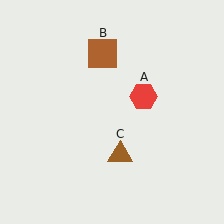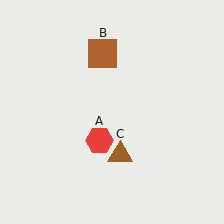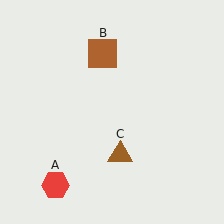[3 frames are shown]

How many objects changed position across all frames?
1 object changed position: red hexagon (object A).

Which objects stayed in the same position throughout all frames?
Brown square (object B) and brown triangle (object C) remained stationary.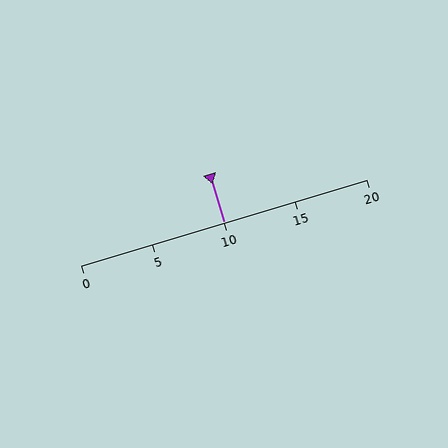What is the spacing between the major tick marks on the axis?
The major ticks are spaced 5 apart.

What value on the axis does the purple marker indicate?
The marker indicates approximately 10.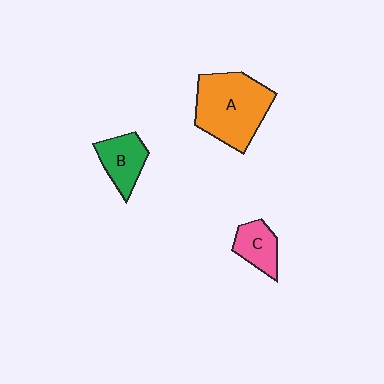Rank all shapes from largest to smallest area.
From largest to smallest: A (orange), B (green), C (pink).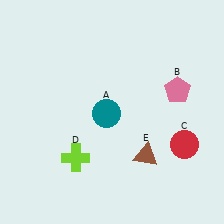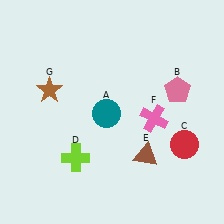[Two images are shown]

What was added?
A pink cross (F), a brown star (G) were added in Image 2.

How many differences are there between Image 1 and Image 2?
There are 2 differences between the two images.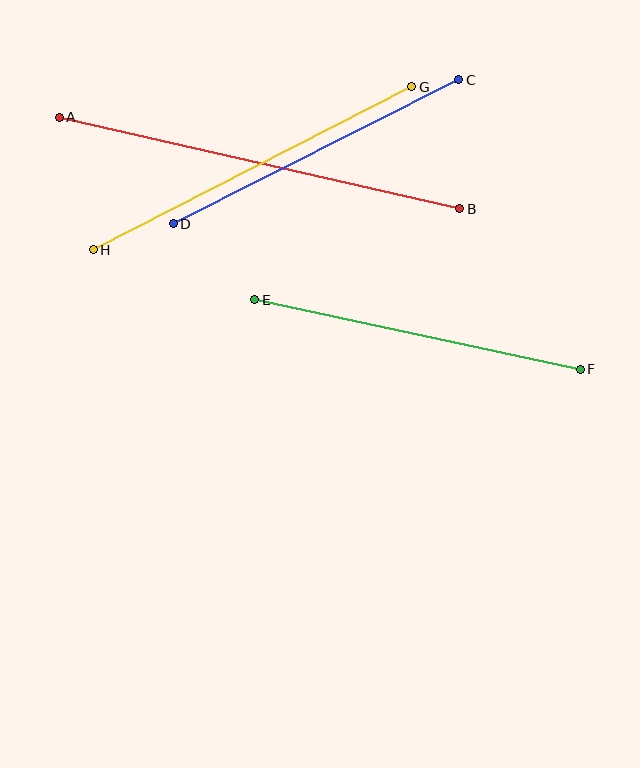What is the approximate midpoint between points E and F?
The midpoint is at approximately (418, 334) pixels.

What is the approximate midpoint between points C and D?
The midpoint is at approximately (316, 152) pixels.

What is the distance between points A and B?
The distance is approximately 411 pixels.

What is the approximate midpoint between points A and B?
The midpoint is at approximately (260, 163) pixels.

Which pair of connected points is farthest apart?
Points A and B are farthest apart.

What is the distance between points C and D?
The distance is approximately 320 pixels.